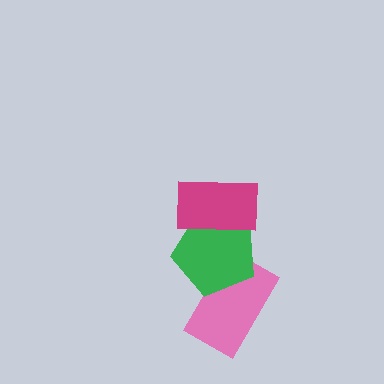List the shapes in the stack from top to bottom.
From top to bottom: the magenta rectangle, the green pentagon, the pink rectangle.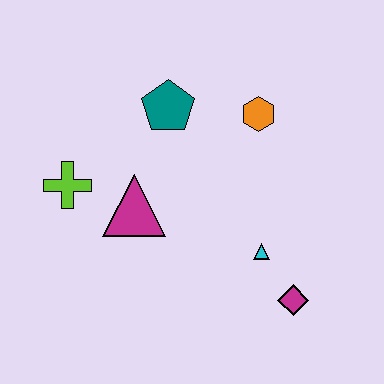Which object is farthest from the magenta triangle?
The magenta diamond is farthest from the magenta triangle.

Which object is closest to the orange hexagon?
The teal pentagon is closest to the orange hexagon.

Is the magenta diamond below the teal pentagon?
Yes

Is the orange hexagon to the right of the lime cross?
Yes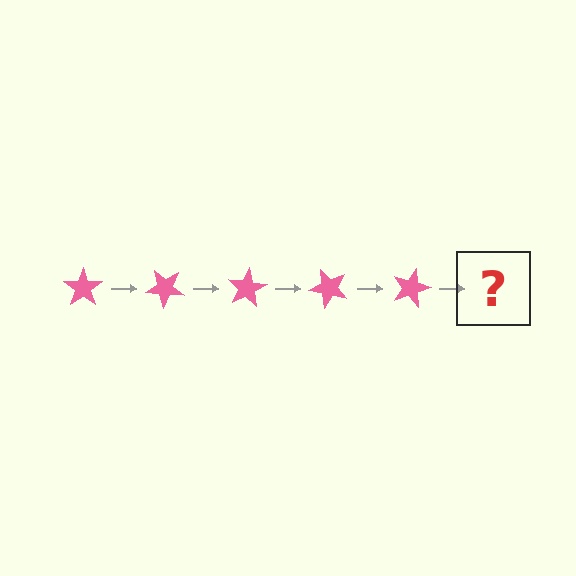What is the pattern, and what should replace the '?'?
The pattern is that the star rotates 40 degrees each step. The '?' should be a pink star rotated 200 degrees.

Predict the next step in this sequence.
The next step is a pink star rotated 200 degrees.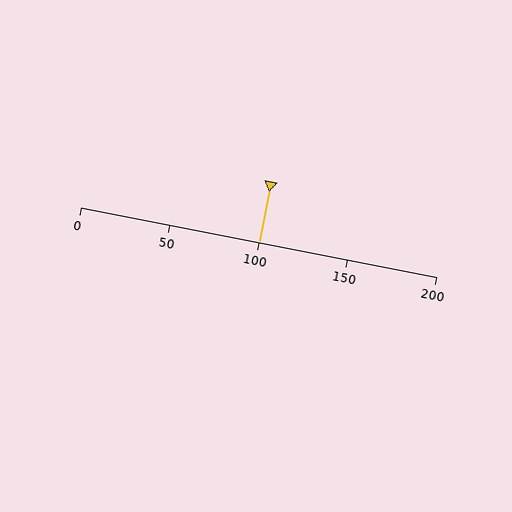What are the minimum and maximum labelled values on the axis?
The axis runs from 0 to 200.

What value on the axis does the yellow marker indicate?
The marker indicates approximately 100.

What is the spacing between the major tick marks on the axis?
The major ticks are spaced 50 apart.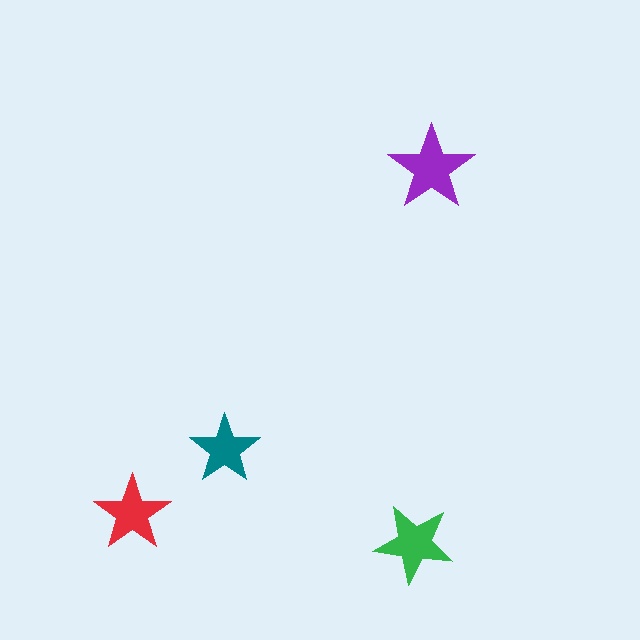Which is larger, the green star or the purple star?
The purple one.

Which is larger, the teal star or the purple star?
The purple one.